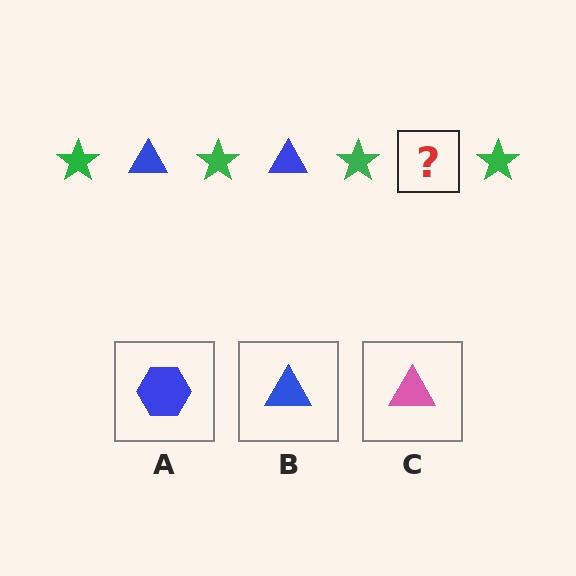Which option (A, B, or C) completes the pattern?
B.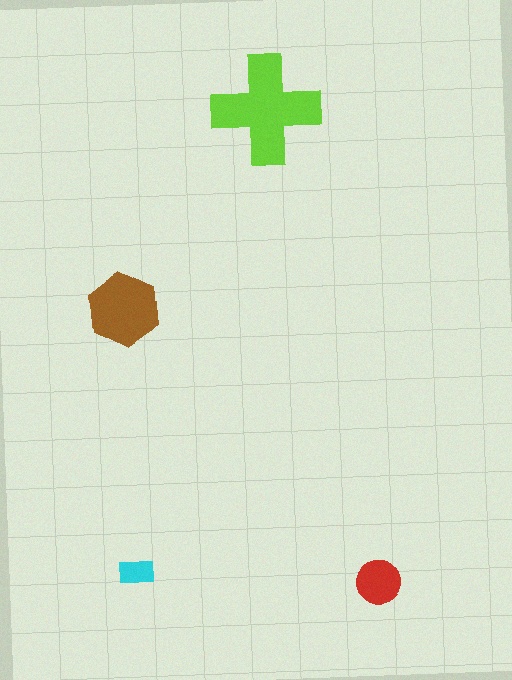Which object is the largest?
The lime cross.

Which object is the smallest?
The cyan rectangle.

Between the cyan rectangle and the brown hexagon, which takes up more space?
The brown hexagon.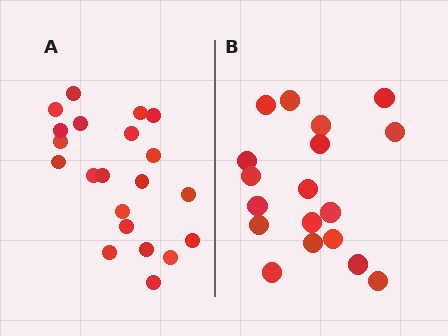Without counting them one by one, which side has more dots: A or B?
Region A (the left region) has more dots.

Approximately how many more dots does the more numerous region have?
Region A has just a few more — roughly 2 or 3 more dots than region B.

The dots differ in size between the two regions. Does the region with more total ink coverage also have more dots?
No. Region B has more total ink coverage because its dots are larger, but region A actually contains more individual dots. Total area can be misleading — the number of items is what matters here.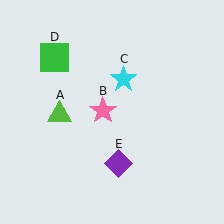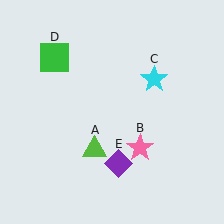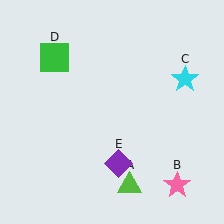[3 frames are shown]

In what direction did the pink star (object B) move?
The pink star (object B) moved down and to the right.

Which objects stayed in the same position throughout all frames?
Green square (object D) and purple diamond (object E) remained stationary.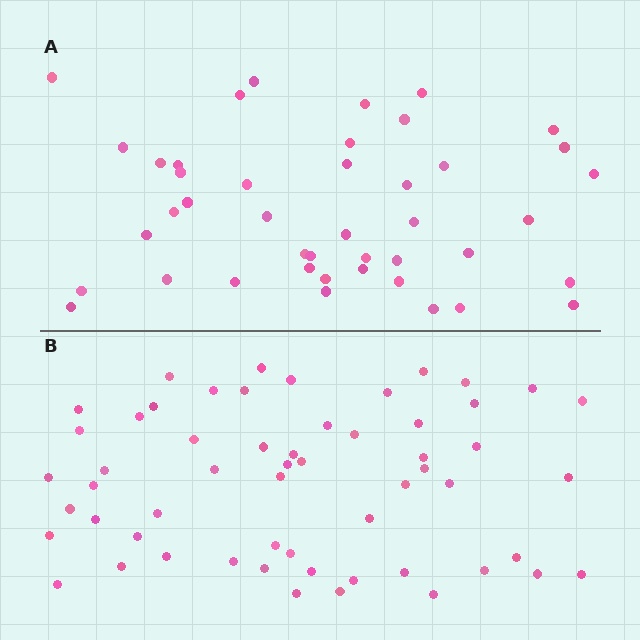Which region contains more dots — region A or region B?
Region B (the bottom region) has more dots.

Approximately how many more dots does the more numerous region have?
Region B has approximately 15 more dots than region A.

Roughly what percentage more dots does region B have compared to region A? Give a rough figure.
About 35% more.